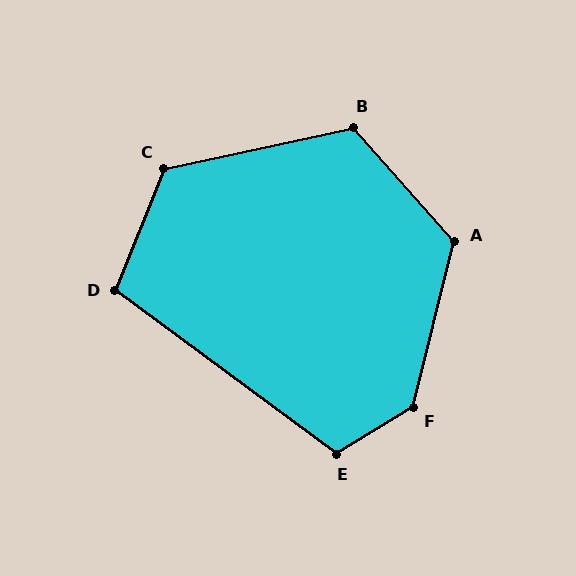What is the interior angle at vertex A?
Approximately 124 degrees (obtuse).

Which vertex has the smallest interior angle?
D, at approximately 105 degrees.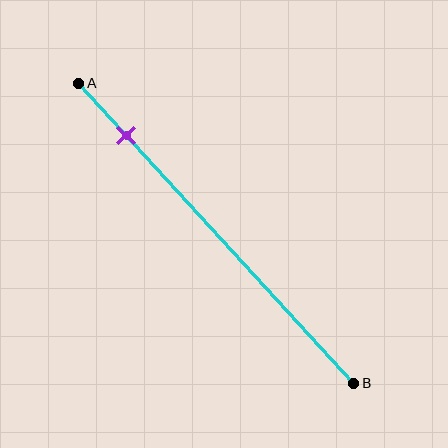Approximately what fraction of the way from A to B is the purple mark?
The purple mark is approximately 15% of the way from A to B.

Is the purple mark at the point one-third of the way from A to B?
No, the mark is at about 15% from A, not at the 33% one-third point.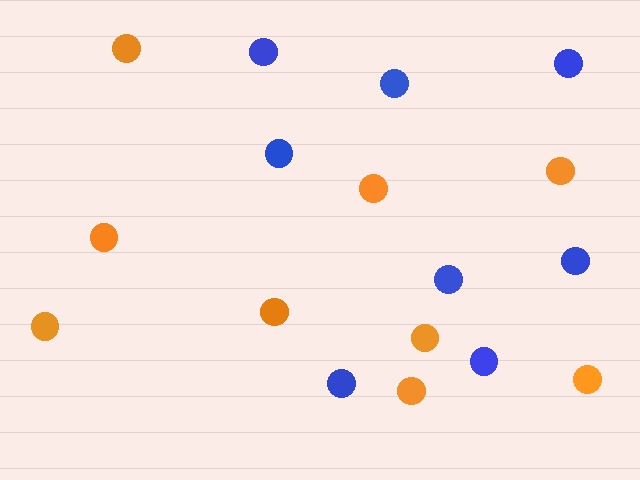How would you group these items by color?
There are 2 groups: one group of orange circles (9) and one group of blue circles (8).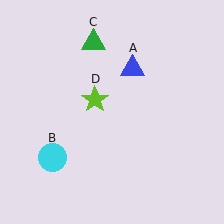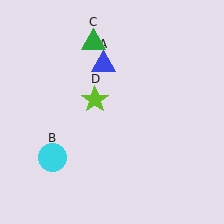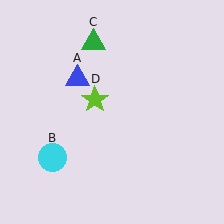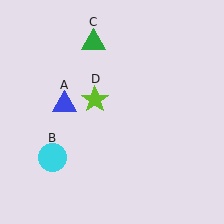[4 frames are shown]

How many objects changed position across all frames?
1 object changed position: blue triangle (object A).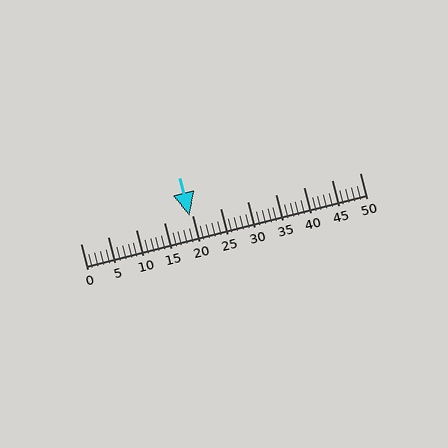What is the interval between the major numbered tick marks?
The major tick marks are spaced 5 units apart.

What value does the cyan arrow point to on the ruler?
The cyan arrow points to approximately 20.